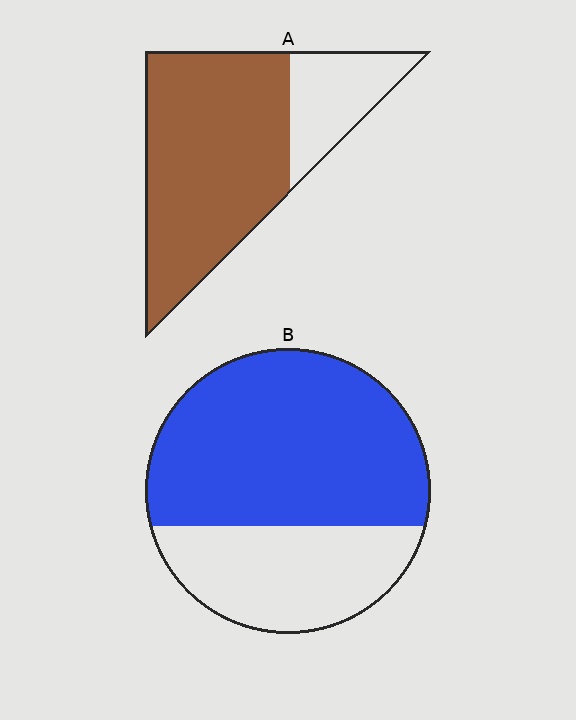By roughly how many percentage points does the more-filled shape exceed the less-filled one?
By roughly 10 percentage points (A over B).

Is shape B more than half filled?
Yes.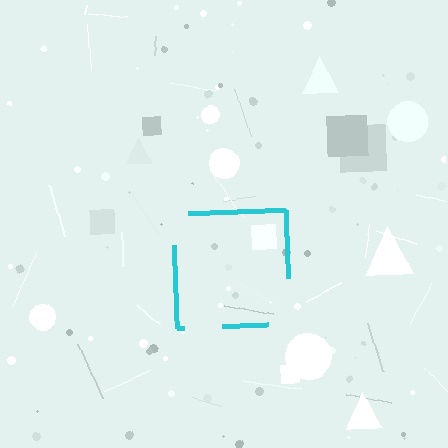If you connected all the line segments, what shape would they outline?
They would outline a square.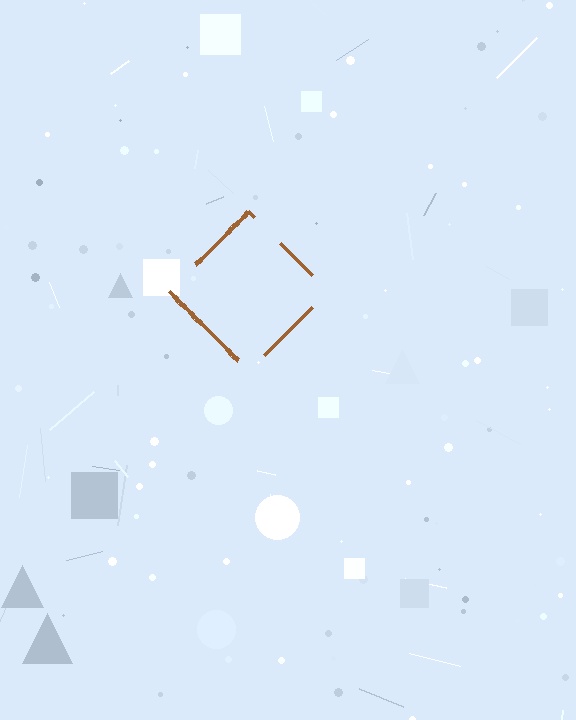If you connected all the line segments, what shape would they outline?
They would outline a diamond.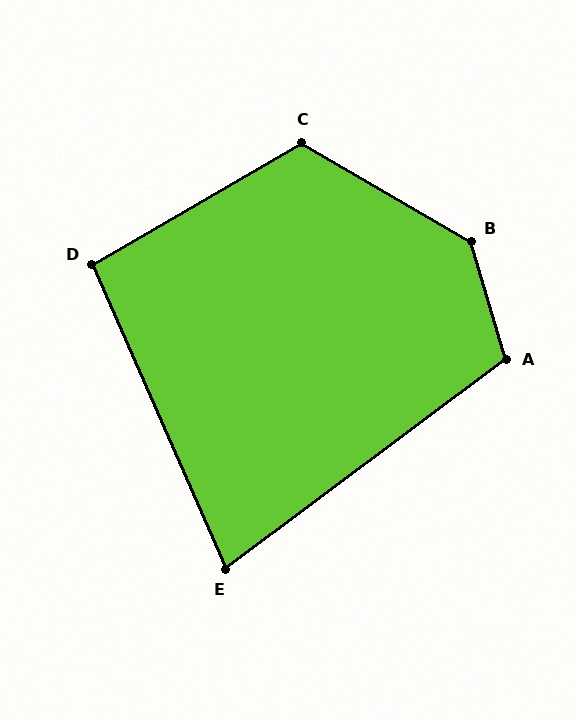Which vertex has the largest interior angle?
B, at approximately 137 degrees.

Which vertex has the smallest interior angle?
E, at approximately 77 degrees.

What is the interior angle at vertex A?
Approximately 110 degrees (obtuse).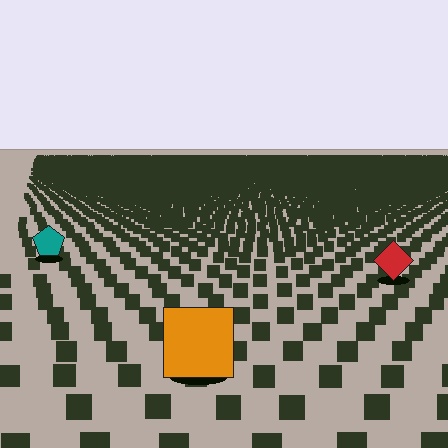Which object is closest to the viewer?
The orange square is closest. The texture marks near it are larger and more spread out.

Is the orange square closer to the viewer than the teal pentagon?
Yes. The orange square is closer — you can tell from the texture gradient: the ground texture is coarser near it.